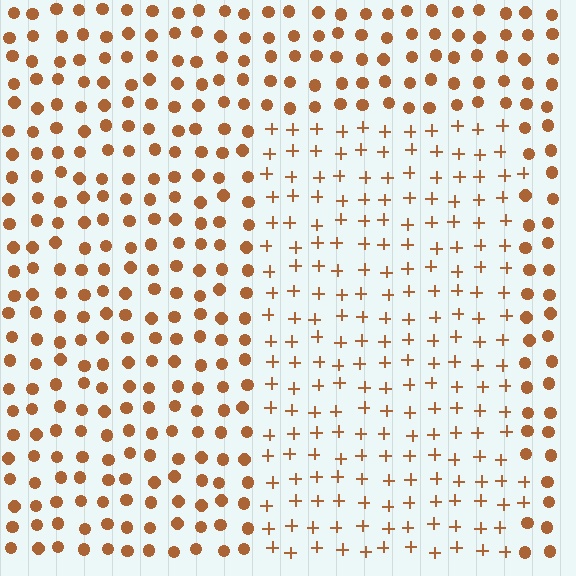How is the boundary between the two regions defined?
The boundary is defined by a change in element shape: plus signs inside vs. circles outside. All elements share the same color and spacing.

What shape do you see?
I see a rectangle.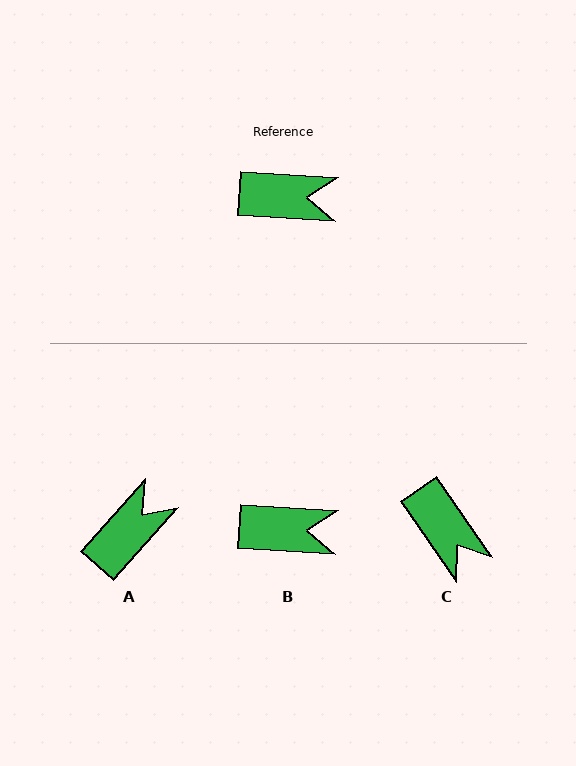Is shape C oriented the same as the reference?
No, it is off by about 52 degrees.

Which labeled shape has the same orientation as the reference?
B.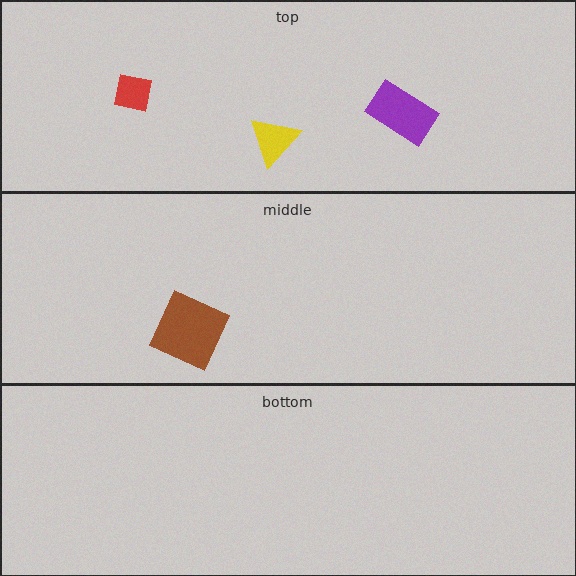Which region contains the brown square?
The middle region.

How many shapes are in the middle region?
1.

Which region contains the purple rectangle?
The top region.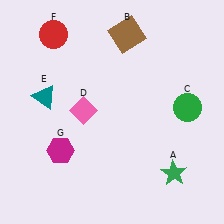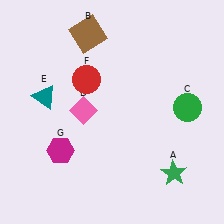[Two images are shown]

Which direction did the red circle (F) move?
The red circle (F) moved down.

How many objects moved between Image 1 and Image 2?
2 objects moved between the two images.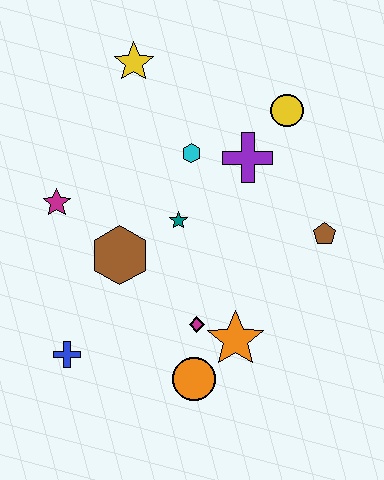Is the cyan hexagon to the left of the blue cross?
No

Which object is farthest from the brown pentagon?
The blue cross is farthest from the brown pentagon.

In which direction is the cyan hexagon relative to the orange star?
The cyan hexagon is above the orange star.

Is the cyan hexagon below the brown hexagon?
No